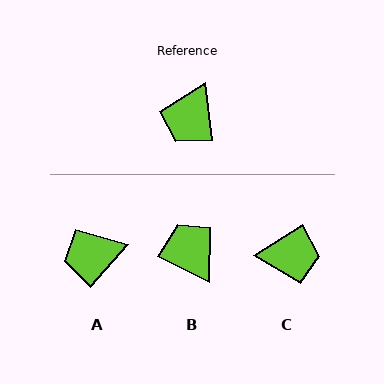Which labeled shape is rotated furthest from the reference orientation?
B, about 123 degrees away.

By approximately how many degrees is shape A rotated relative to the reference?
Approximately 48 degrees clockwise.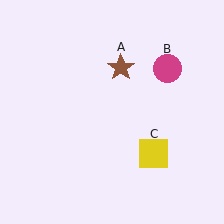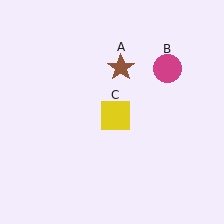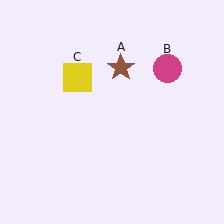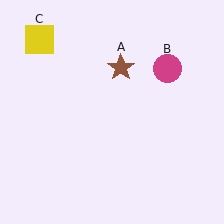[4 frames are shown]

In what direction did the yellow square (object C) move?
The yellow square (object C) moved up and to the left.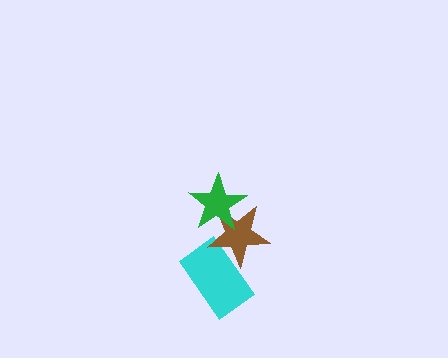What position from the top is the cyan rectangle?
The cyan rectangle is 3rd from the top.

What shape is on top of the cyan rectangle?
The brown star is on top of the cyan rectangle.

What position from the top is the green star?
The green star is 1st from the top.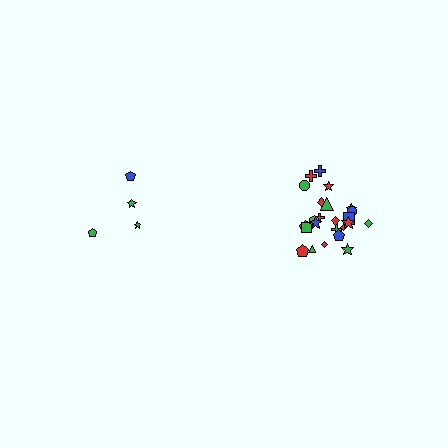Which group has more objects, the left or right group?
The right group.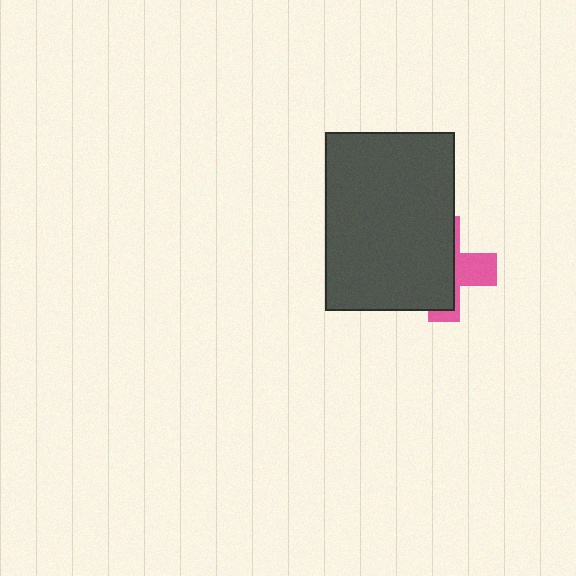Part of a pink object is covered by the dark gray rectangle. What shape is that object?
It is a cross.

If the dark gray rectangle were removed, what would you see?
You would see the complete pink cross.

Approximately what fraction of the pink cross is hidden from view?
Roughly 67% of the pink cross is hidden behind the dark gray rectangle.